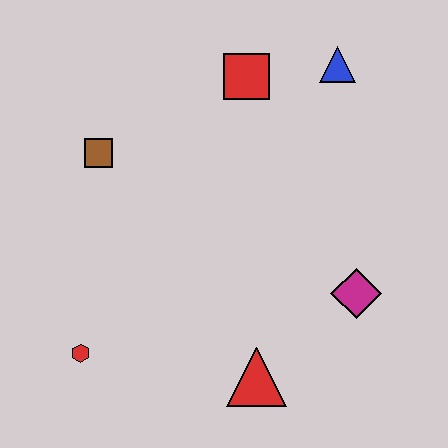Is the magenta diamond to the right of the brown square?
Yes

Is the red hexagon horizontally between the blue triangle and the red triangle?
No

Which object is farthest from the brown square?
The magenta diamond is farthest from the brown square.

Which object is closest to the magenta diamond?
The red triangle is closest to the magenta diamond.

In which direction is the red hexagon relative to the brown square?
The red hexagon is below the brown square.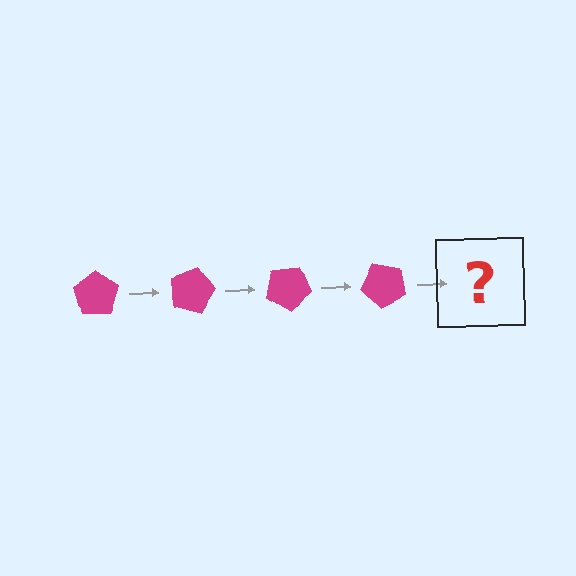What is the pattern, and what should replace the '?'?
The pattern is that the pentagon rotates 15 degrees each step. The '?' should be a magenta pentagon rotated 60 degrees.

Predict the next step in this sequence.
The next step is a magenta pentagon rotated 60 degrees.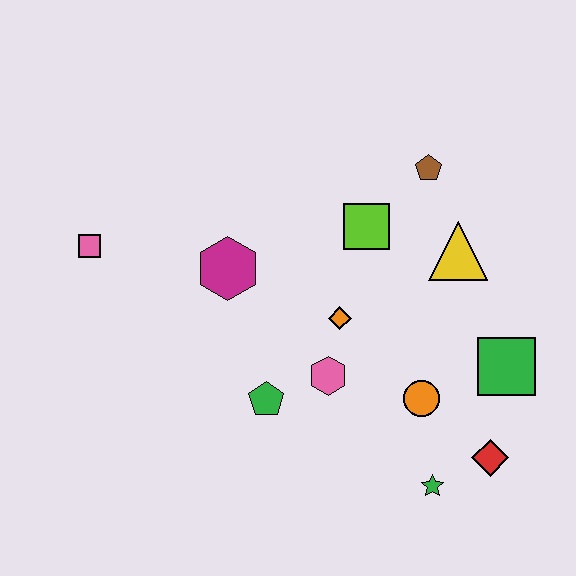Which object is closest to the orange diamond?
The pink hexagon is closest to the orange diamond.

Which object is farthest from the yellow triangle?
The pink square is farthest from the yellow triangle.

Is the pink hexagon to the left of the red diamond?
Yes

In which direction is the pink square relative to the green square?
The pink square is to the left of the green square.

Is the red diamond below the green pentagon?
Yes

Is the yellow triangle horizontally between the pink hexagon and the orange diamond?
No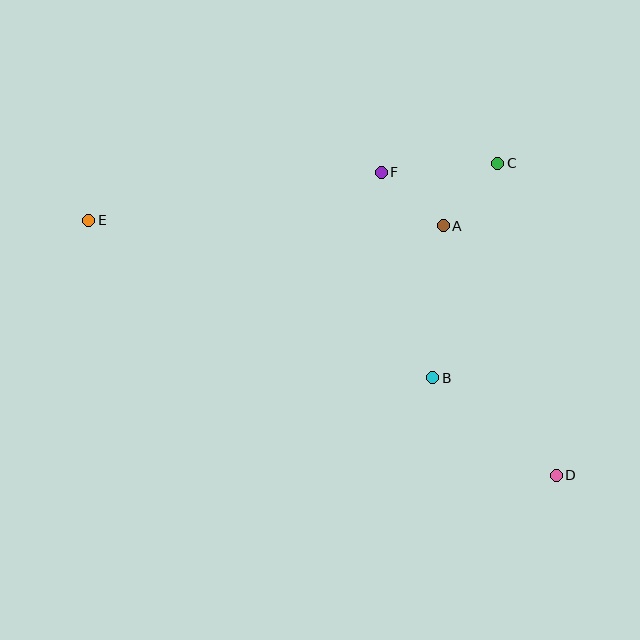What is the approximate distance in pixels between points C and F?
The distance between C and F is approximately 117 pixels.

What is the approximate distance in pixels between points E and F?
The distance between E and F is approximately 296 pixels.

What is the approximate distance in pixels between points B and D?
The distance between B and D is approximately 157 pixels.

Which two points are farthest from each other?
Points D and E are farthest from each other.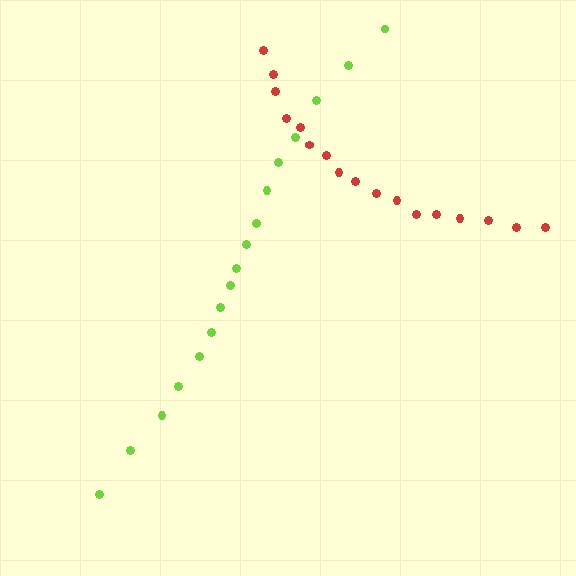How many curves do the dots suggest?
There are 2 distinct paths.